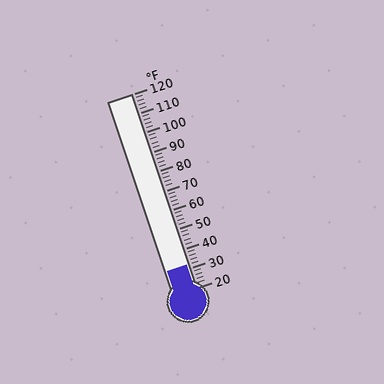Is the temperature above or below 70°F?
The temperature is below 70°F.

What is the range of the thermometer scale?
The thermometer scale ranges from 20°F to 120°F.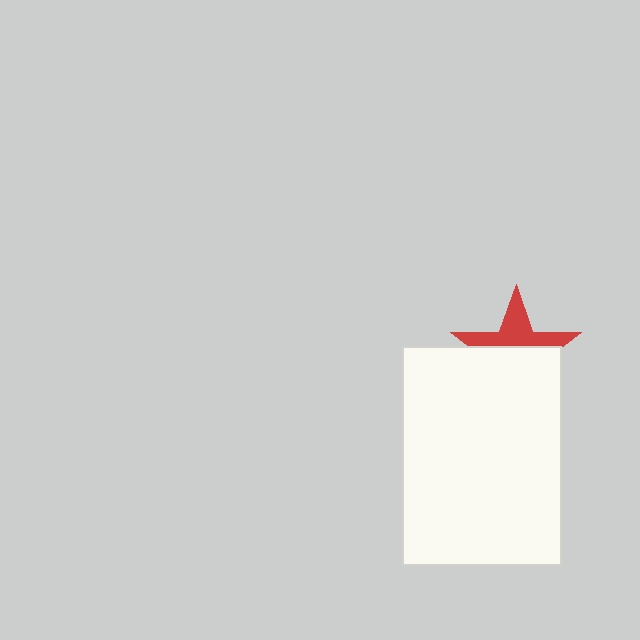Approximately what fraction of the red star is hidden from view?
Roughly 58% of the red star is hidden behind the white rectangle.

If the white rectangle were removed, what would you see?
You would see the complete red star.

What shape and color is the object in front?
The object in front is a white rectangle.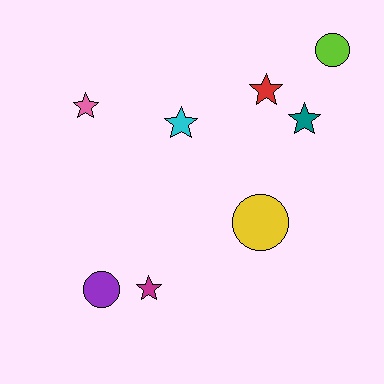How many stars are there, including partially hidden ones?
There are 5 stars.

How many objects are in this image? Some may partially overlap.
There are 8 objects.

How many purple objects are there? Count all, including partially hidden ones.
There is 1 purple object.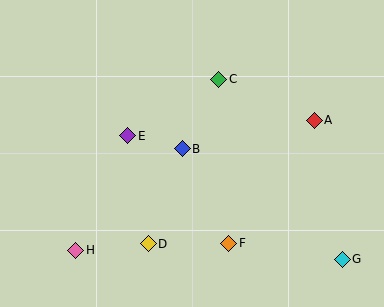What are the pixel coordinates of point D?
Point D is at (148, 244).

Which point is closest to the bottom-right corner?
Point G is closest to the bottom-right corner.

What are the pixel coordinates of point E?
Point E is at (128, 136).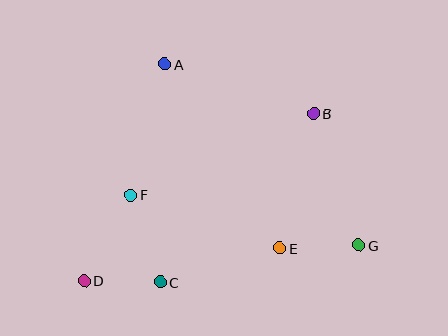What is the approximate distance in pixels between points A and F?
The distance between A and F is approximately 135 pixels.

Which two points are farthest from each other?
Points B and D are farthest from each other.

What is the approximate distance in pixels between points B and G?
The distance between B and G is approximately 139 pixels.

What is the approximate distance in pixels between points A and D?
The distance between A and D is approximately 231 pixels.